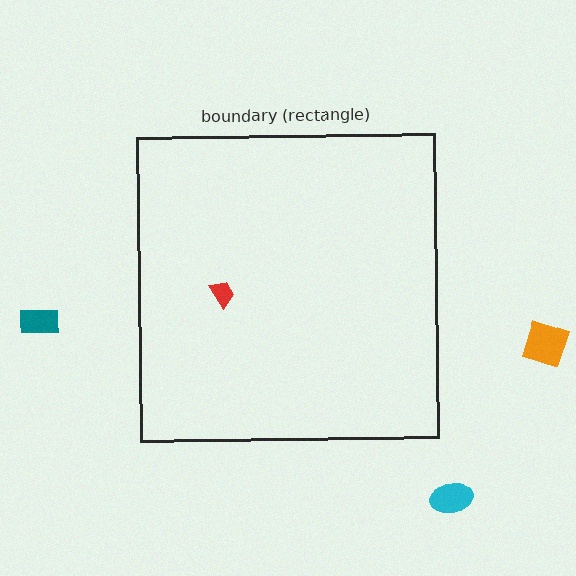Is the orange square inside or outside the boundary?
Outside.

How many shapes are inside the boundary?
1 inside, 3 outside.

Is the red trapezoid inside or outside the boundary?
Inside.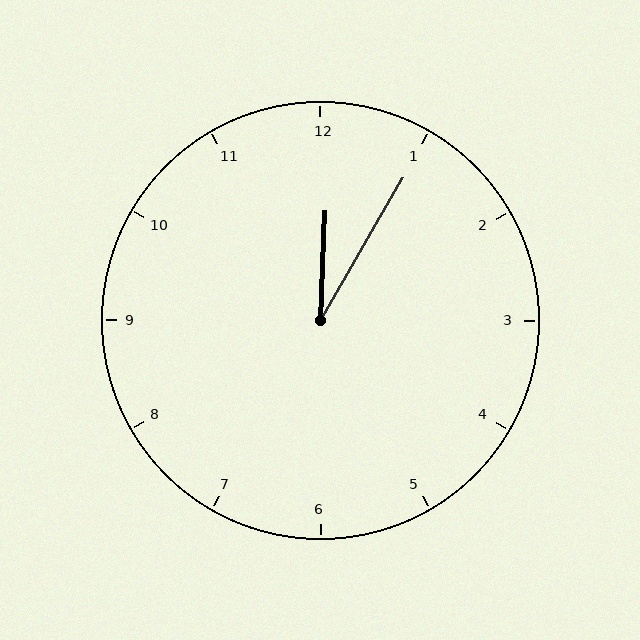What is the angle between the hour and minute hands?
Approximately 28 degrees.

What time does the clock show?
12:05.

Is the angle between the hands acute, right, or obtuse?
It is acute.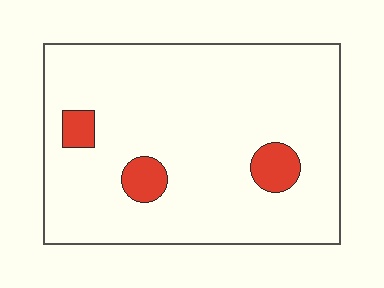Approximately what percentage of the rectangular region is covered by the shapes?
Approximately 10%.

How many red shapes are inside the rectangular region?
3.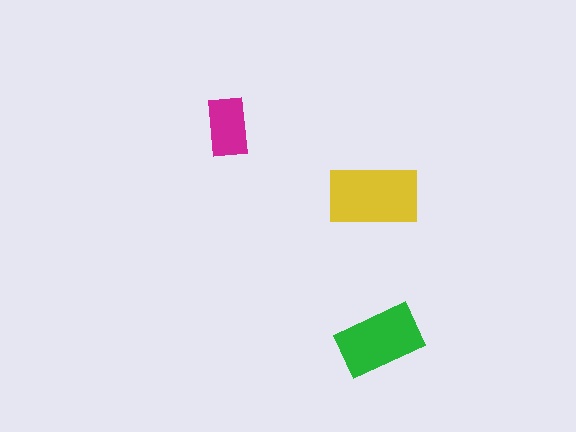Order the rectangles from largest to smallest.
the yellow one, the green one, the magenta one.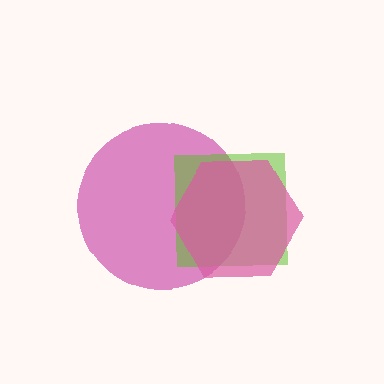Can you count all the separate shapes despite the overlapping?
Yes, there are 3 separate shapes.